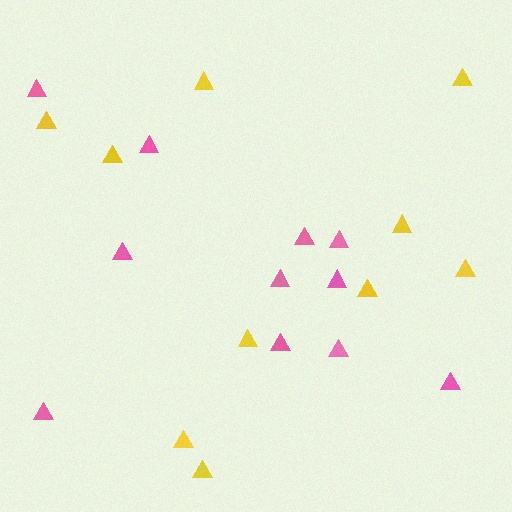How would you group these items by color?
There are 2 groups: one group of pink triangles (11) and one group of yellow triangles (10).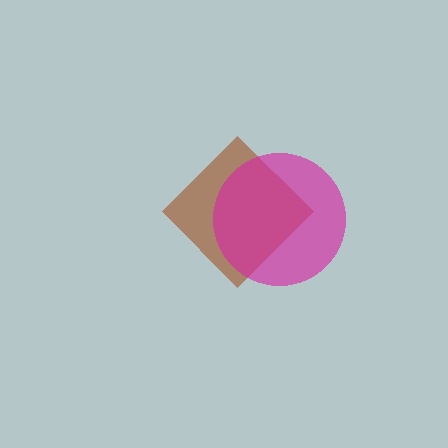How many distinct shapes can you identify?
There are 2 distinct shapes: a brown diamond, a magenta circle.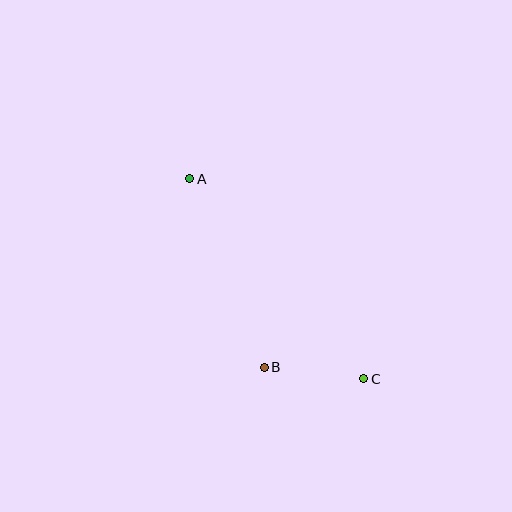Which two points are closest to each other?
Points B and C are closest to each other.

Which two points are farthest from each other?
Points A and C are farthest from each other.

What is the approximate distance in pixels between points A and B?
The distance between A and B is approximately 203 pixels.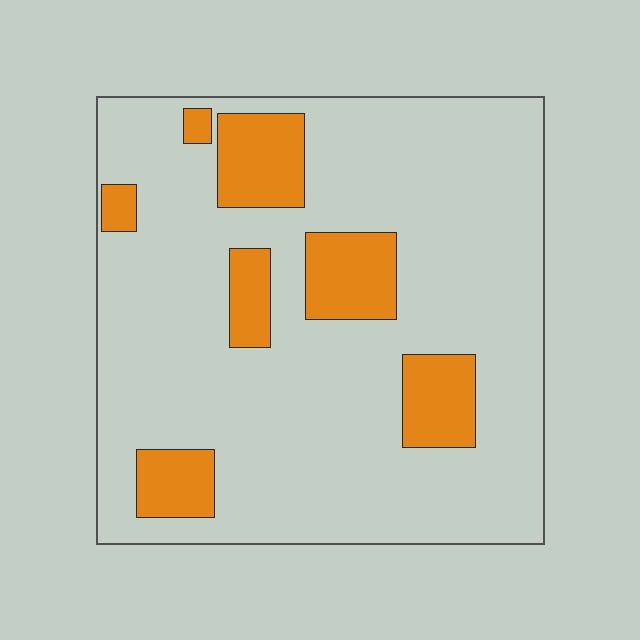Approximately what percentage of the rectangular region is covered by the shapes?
Approximately 20%.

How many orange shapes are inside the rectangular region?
7.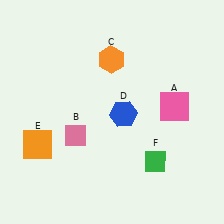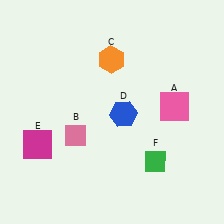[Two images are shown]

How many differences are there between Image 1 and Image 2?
There is 1 difference between the two images.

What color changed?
The square (E) changed from orange in Image 1 to magenta in Image 2.